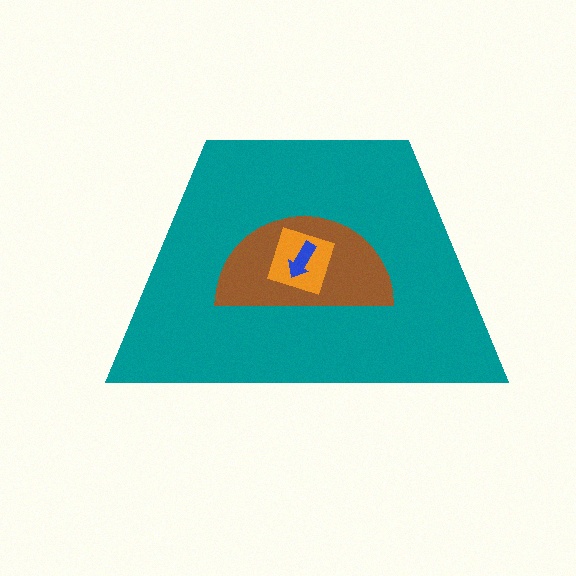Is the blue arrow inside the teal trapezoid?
Yes.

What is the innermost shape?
The blue arrow.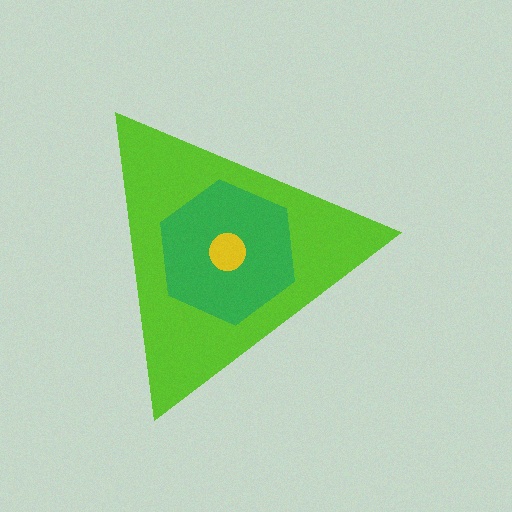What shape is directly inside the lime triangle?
The green hexagon.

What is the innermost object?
The yellow circle.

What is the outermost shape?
The lime triangle.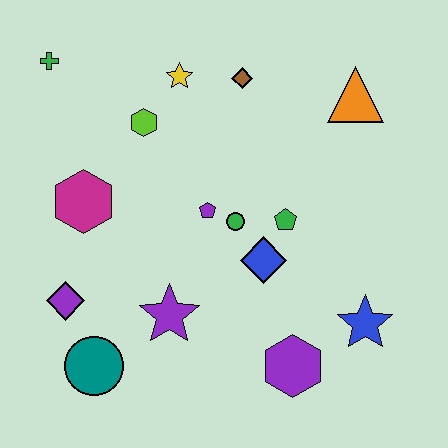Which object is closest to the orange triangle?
The brown diamond is closest to the orange triangle.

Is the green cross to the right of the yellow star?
No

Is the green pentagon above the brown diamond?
No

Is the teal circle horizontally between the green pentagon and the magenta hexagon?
Yes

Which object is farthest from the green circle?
The green cross is farthest from the green circle.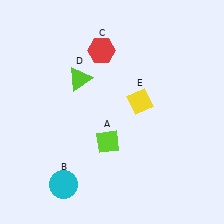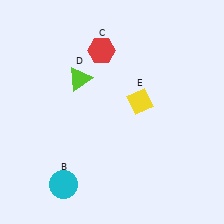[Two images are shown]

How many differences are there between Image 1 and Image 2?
There is 1 difference between the two images.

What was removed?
The lime diamond (A) was removed in Image 2.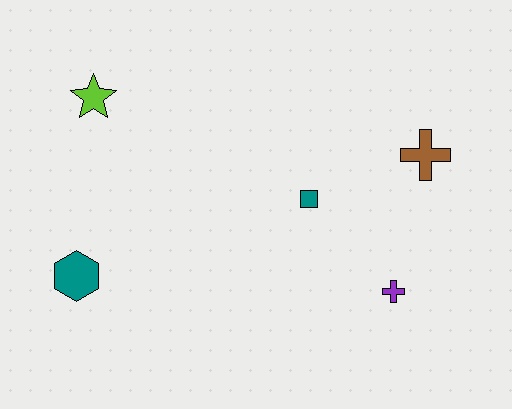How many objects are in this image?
There are 5 objects.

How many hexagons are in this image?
There is 1 hexagon.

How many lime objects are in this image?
There is 1 lime object.